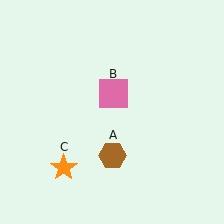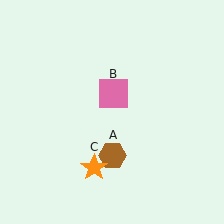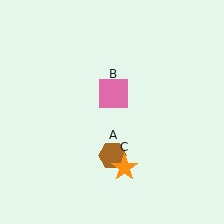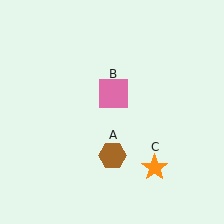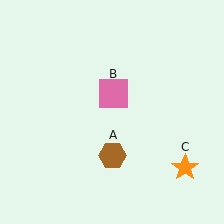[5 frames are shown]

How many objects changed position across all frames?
1 object changed position: orange star (object C).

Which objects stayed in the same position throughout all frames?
Brown hexagon (object A) and pink square (object B) remained stationary.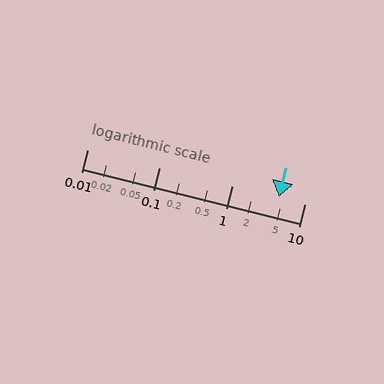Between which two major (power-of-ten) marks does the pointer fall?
The pointer is between 1 and 10.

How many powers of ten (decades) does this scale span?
The scale spans 3 decades, from 0.01 to 10.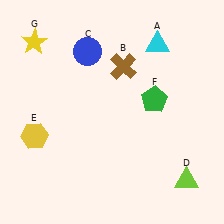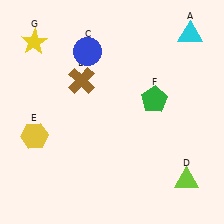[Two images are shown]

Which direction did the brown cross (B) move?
The brown cross (B) moved left.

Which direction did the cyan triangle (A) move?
The cyan triangle (A) moved right.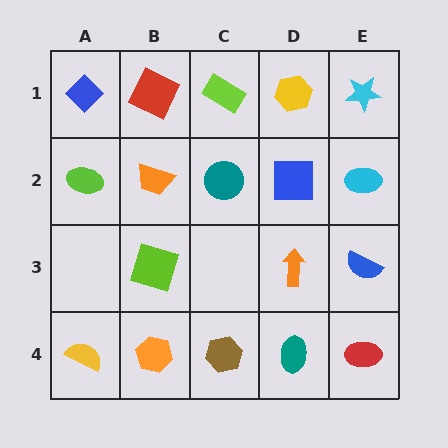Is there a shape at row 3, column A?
No, that cell is empty.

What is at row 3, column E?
A blue semicircle.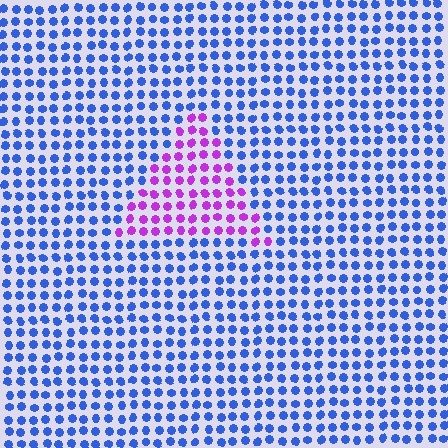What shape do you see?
I see a triangle.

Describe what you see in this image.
The image is filled with small blue elements in a uniform arrangement. A triangle-shaped region is visible where the elements are tinted to a slightly different hue, forming a subtle color boundary.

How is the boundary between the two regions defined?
The boundary is defined purely by a slight shift in hue (about 67 degrees). Spacing, size, and orientation are identical on both sides.